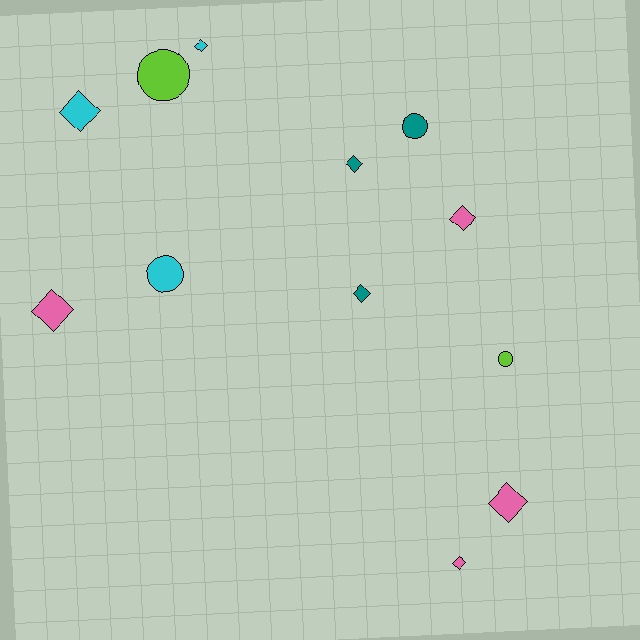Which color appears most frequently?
Pink, with 4 objects.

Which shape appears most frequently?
Diamond, with 8 objects.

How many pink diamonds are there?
There are 4 pink diamonds.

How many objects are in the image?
There are 12 objects.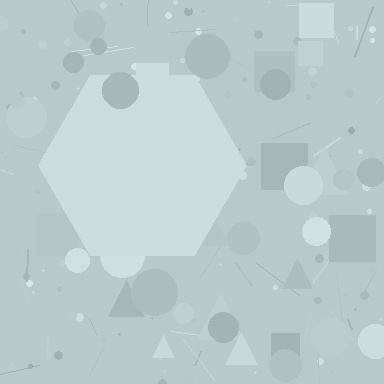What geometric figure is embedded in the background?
A hexagon is embedded in the background.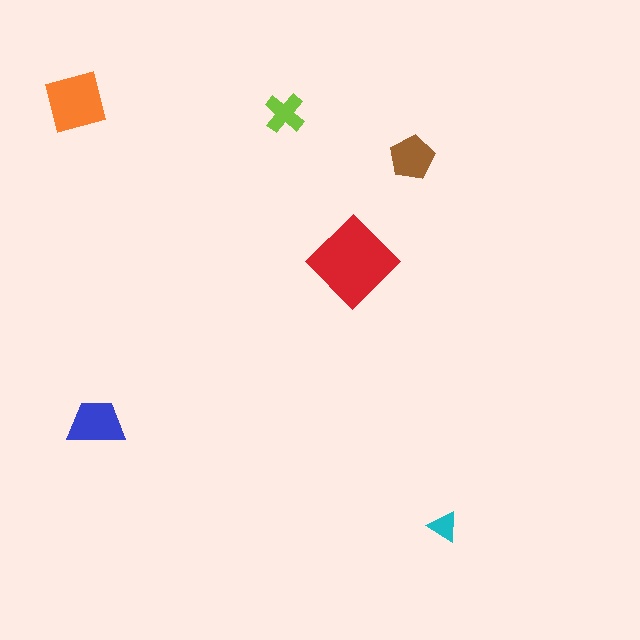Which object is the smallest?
The cyan triangle.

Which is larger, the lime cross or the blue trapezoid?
The blue trapezoid.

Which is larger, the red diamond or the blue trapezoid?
The red diamond.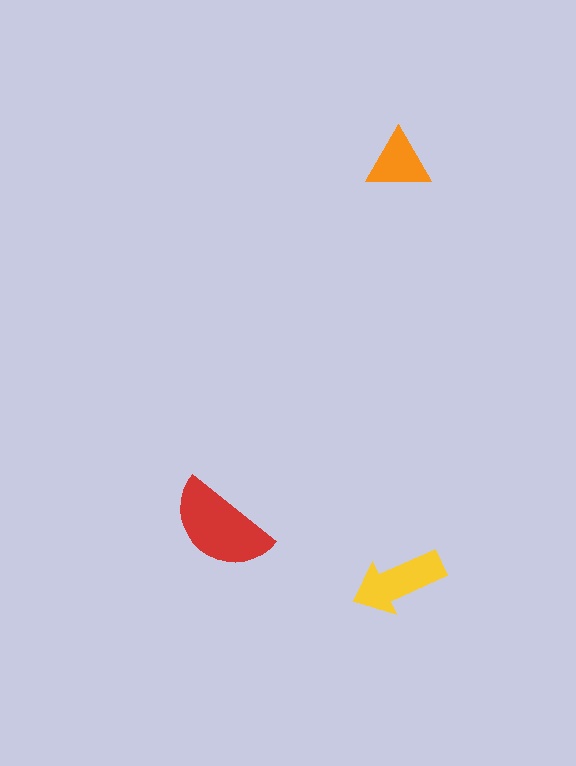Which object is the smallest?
The orange triangle.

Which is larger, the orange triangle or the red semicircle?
The red semicircle.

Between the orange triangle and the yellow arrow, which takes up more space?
The yellow arrow.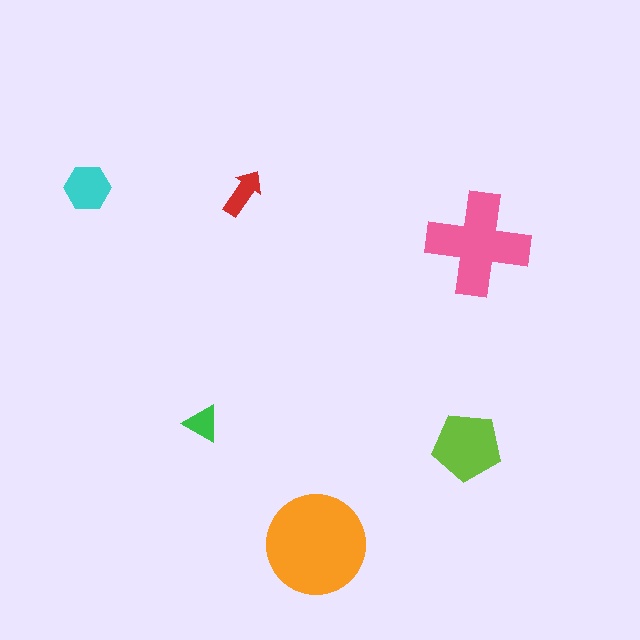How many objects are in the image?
There are 6 objects in the image.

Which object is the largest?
The orange circle.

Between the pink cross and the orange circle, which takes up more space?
The orange circle.